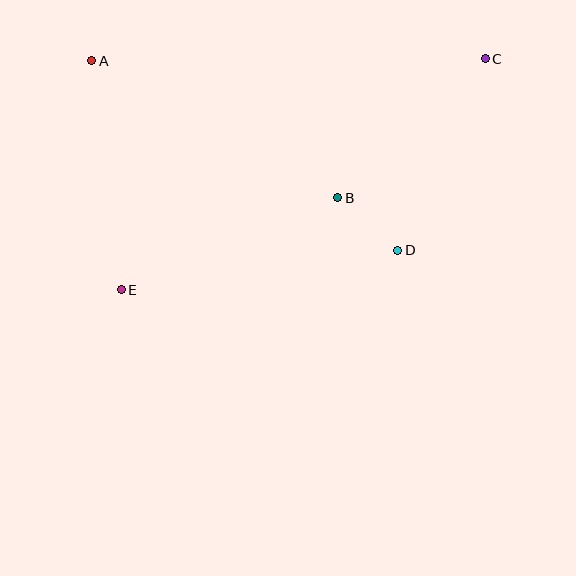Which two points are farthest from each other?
Points C and E are farthest from each other.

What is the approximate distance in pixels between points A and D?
The distance between A and D is approximately 360 pixels.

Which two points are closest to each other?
Points B and D are closest to each other.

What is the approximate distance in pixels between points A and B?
The distance between A and B is approximately 281 pixels.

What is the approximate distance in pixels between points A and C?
The distance between A and C is approximately 393 pixels.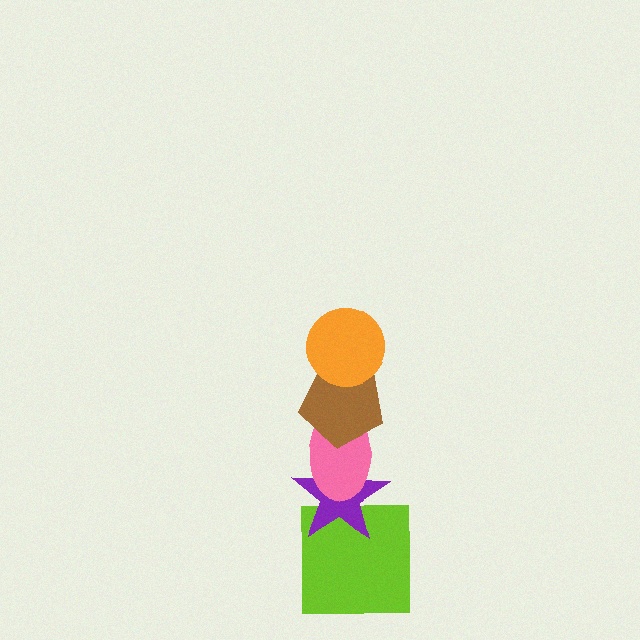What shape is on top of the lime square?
The purple star is on top of the lime square.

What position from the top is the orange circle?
The orange circle is 1st from the top.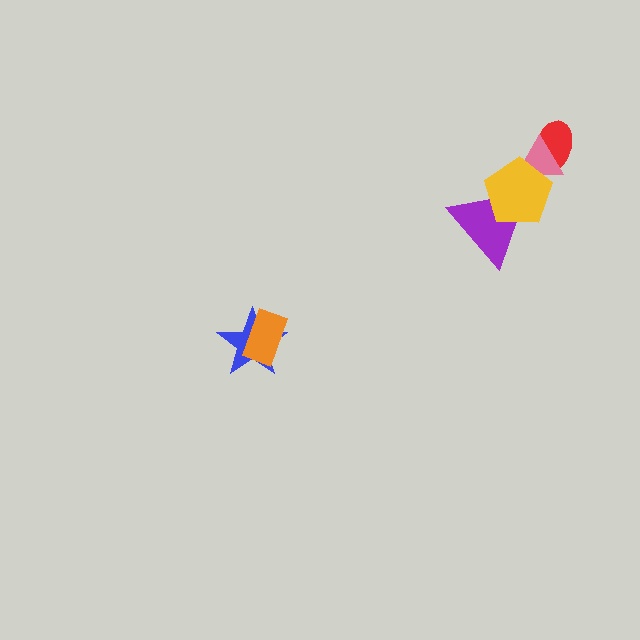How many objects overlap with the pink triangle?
2 objects overlap with the pink triangle.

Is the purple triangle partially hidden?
Yes, it is partially covered by another shape.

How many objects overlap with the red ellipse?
1 object overlaps with the red ellipse.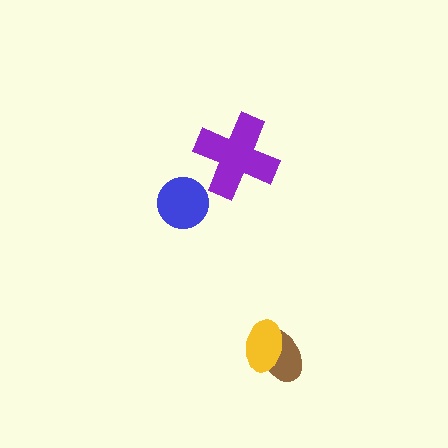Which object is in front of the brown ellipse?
The yellow ellipse is in front of the brown ellipse.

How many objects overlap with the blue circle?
0 objects overlap with the blue circle.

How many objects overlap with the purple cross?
0 objects overlap with the purple cross.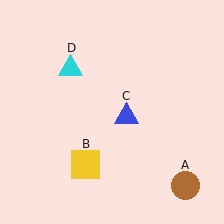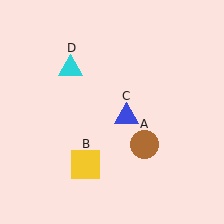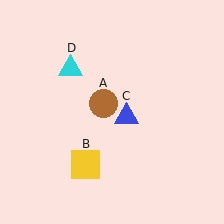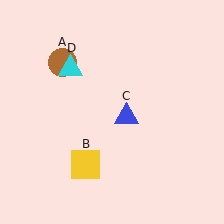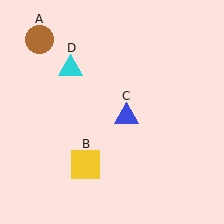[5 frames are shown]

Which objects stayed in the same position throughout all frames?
Yellow square (object B) and blue triangle (object C) and cyan triangle (object D) remained stationary.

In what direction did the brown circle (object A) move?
The brown circle (object A) moved up and to the left.